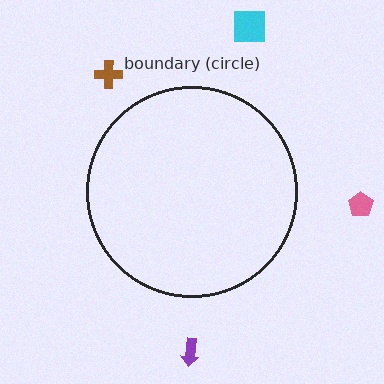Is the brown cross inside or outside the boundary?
Outside.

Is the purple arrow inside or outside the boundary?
Outside.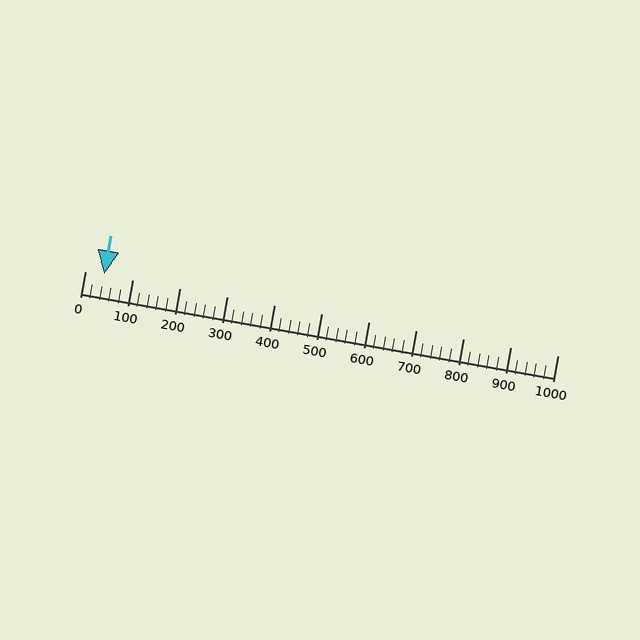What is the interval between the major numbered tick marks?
The major tick marks are spaced 100 units apart.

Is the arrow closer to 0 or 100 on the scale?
The arrow is closer to 0.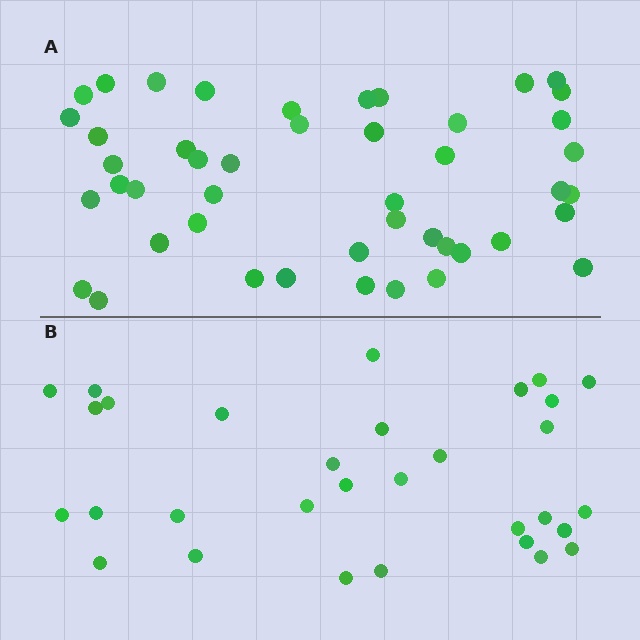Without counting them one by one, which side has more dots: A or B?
Region A (the top region) has more dots.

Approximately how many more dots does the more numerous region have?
Region A has approximately 15 more dots than region B.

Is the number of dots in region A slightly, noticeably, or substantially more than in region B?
Region A has substantially more. The ratio is roughly 1.5 to 1.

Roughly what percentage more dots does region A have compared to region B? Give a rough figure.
About 50% more.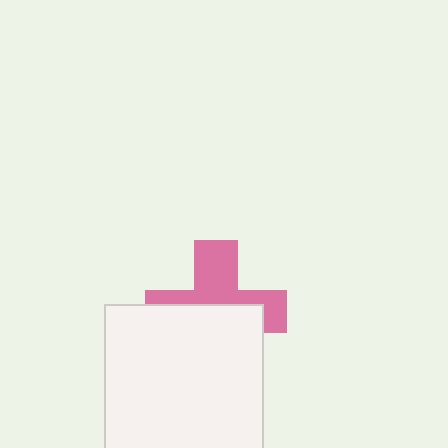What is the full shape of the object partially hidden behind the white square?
The partially hidden object is a pink cross.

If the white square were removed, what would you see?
You would see the complete pink cross.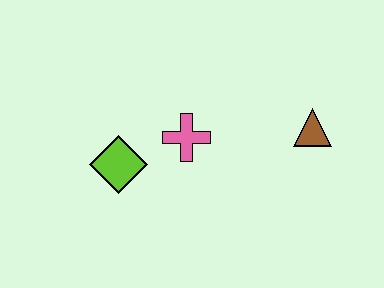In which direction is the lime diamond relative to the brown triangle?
The lime diamond is to the left of the brown triangle.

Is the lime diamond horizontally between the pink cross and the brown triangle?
No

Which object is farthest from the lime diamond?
The brown triangle is farthest from the lime diamond.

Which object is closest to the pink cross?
The lime diamond is closest to the pink cross.